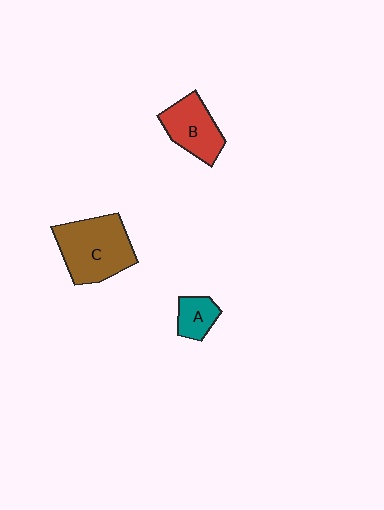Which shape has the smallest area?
Shape A (teal).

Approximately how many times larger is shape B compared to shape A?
Approximately 1.9 times.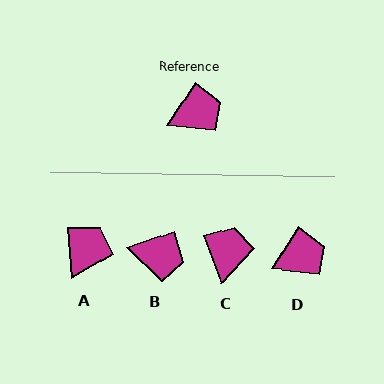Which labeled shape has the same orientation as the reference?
D.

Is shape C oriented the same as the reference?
No, it is off by about 53 degrees.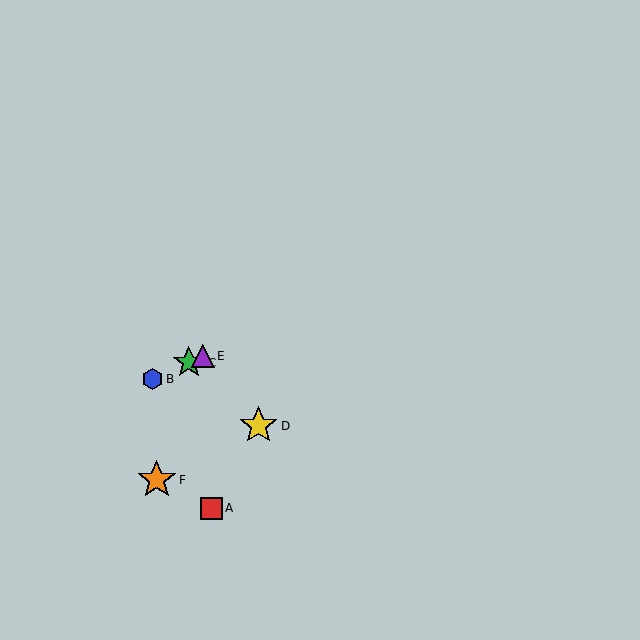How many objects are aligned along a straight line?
3 objects (B, C, E) are aligned along a straight line.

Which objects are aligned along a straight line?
Objects B, C, E are aligned along a straight line.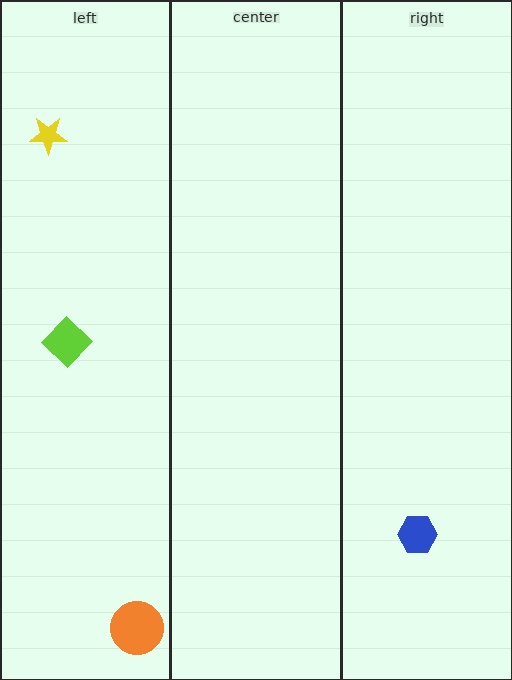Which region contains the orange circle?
The left region.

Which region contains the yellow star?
The left region.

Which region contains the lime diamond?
The left region.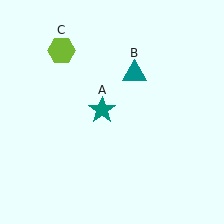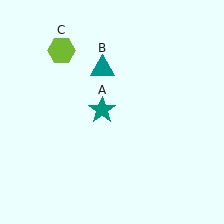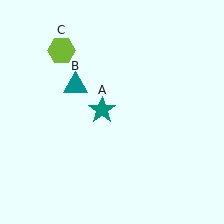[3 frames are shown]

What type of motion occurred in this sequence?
The teal triangle (object B) rotated counterclockwise around the center of the scene.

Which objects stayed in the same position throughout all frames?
Teal star (object A) and lime hexagon (object C) remained stationary.